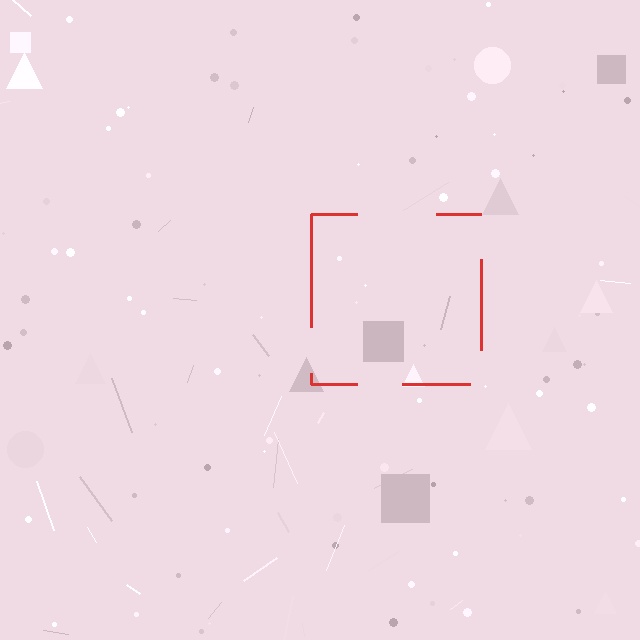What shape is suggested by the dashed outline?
The dashed outline suggests a square.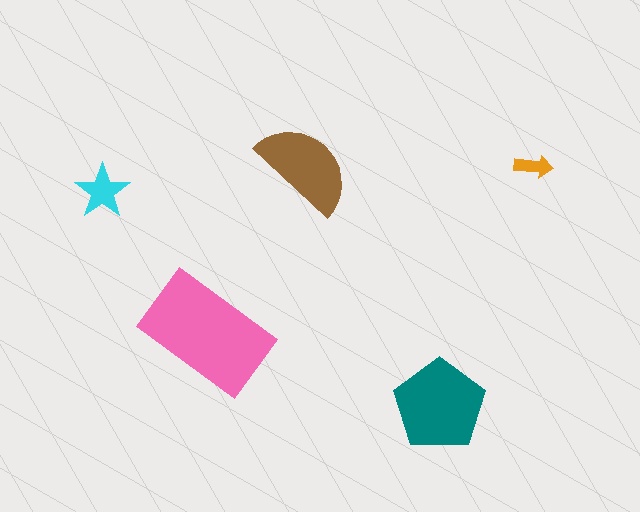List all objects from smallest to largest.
The orange arrow, the cyan star, the brown semicircle, the teal pentagon, the pink rectangle.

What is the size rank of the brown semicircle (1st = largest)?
3rd.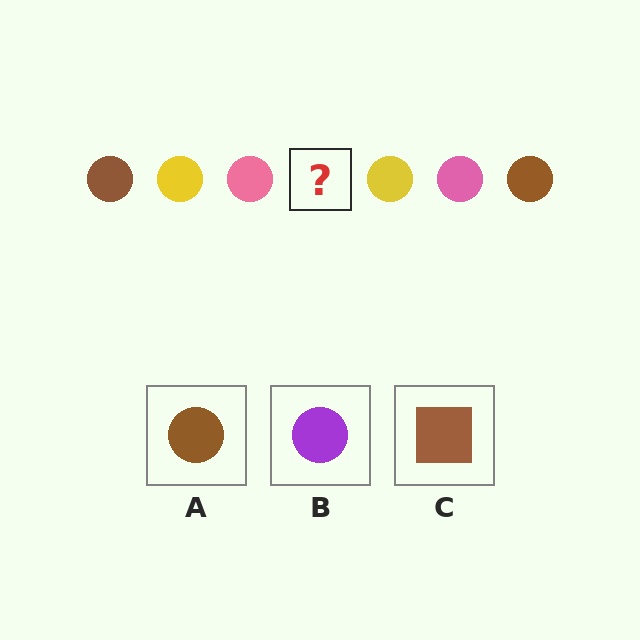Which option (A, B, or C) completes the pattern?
A.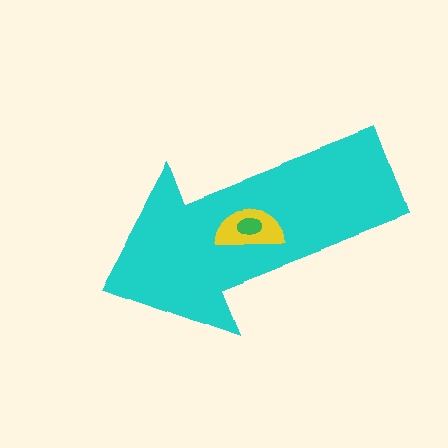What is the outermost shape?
The cyan arrow.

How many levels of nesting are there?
3.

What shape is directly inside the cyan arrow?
The yellow semicircle.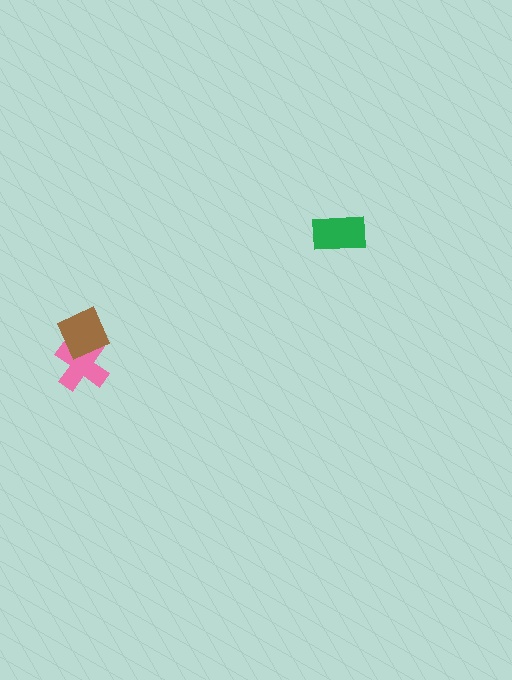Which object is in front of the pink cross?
The brown diamond is in front of the pink cross.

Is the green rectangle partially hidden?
No, no other shape covers it.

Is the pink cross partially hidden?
Yes, it is partially covered by another shape.